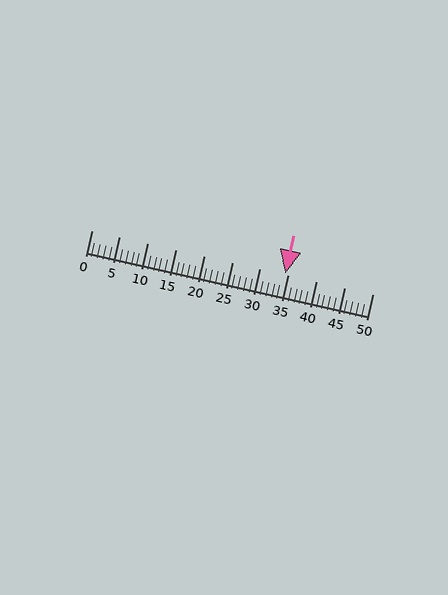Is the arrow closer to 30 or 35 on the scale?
The arrow is closer to 35.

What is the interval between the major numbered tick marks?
The major tick marks are spaced 5 units apart.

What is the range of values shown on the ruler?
The ruler shows values from 0 to 50.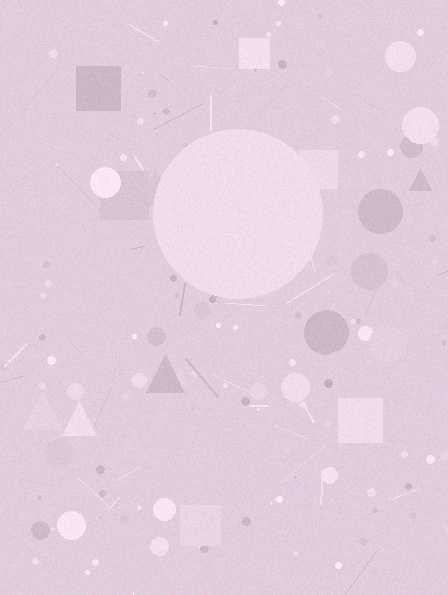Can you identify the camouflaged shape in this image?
The camouflaged shape is a circle.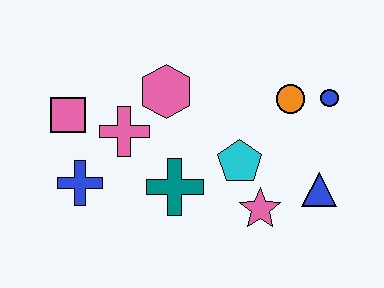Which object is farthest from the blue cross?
The blue circle is farthest from the blue cross.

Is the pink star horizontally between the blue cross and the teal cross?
No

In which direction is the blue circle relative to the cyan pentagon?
The blue circle is to the right of the cyan pentagon.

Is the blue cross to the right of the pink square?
Yes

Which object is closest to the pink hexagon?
The pink cross is closest to the pink hexagon.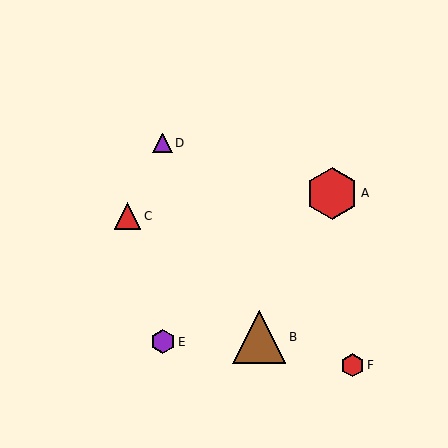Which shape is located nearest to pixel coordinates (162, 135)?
The purple triangle (labeled D) at (163, 143) is nearest to that location.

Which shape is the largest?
The brown triangle (labeled B) is the largest.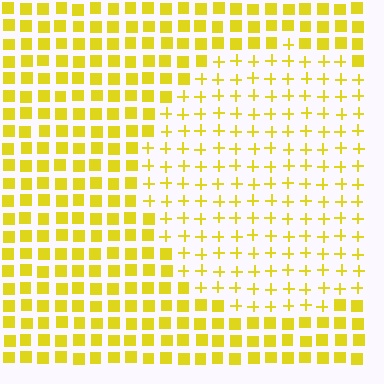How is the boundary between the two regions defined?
The boundary is defined by a change in element shape: plus signs inside vs. squares outside. All elements share the same color and spacing.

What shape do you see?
I see a circle.